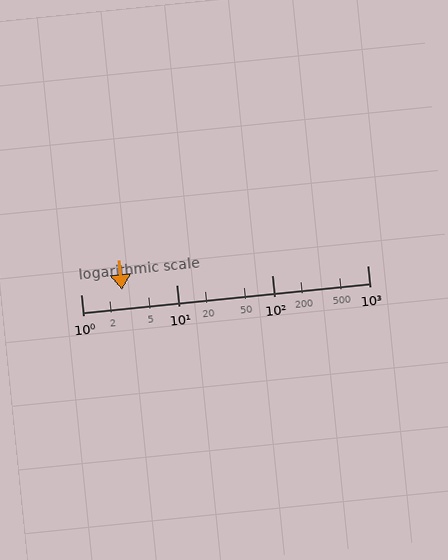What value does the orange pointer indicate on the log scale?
The pointer indicates approximately 2.7.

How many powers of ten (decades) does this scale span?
The scale spans 3 decades, from 1 to 1000.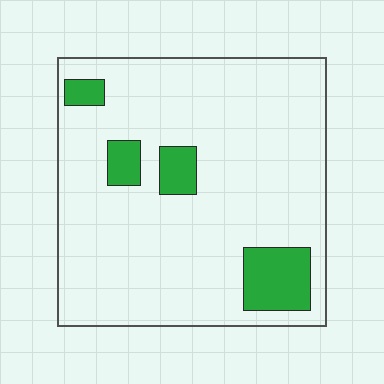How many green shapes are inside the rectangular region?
4.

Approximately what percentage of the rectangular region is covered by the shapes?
Approximately 10%.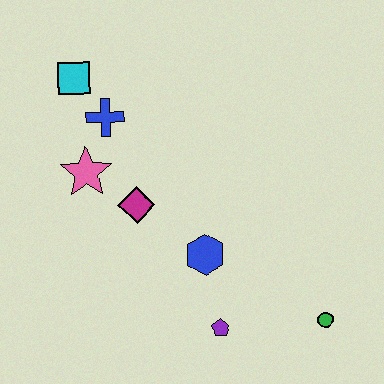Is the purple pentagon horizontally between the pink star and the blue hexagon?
No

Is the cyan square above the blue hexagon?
Yes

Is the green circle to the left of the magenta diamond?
No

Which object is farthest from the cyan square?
The green circle is farthest from the cyan square.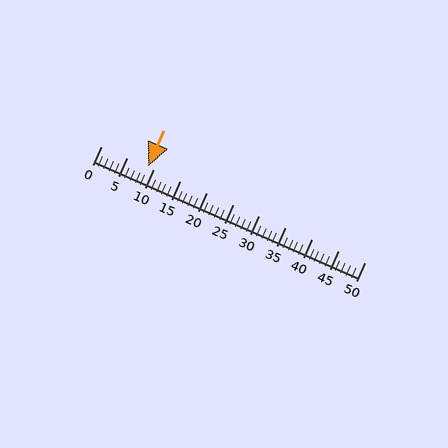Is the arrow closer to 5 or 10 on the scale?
The arrow is closer to 10.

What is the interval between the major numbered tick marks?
The major tick marks are spaced 5 units apart.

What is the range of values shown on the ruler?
The ruler shows values from 0 to 50.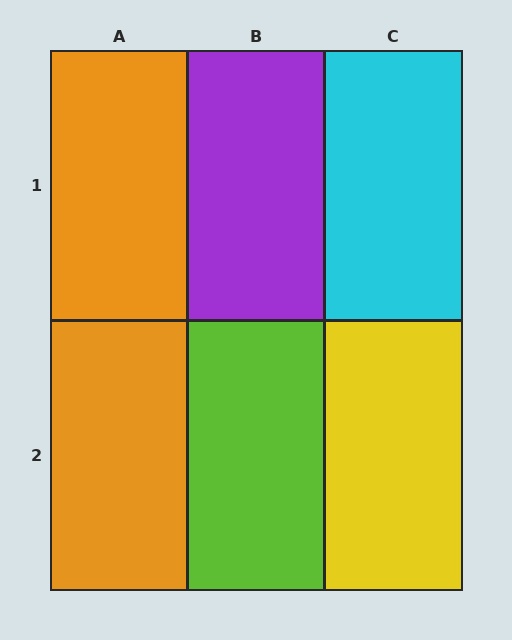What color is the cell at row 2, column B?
Lime.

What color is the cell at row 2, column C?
Yellow.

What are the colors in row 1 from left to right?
Orange, purple, cyan.